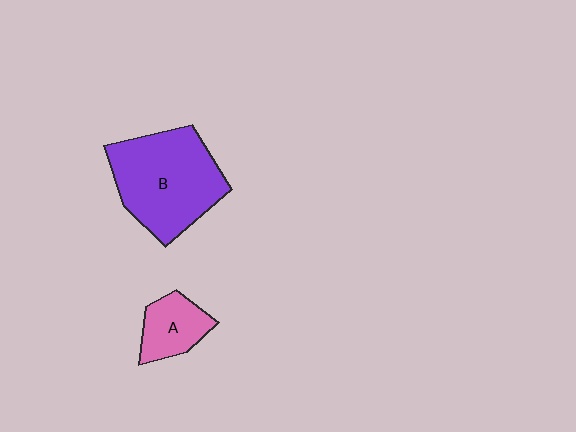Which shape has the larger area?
Shape B (purple).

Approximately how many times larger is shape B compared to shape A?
Approximately 2.6 times.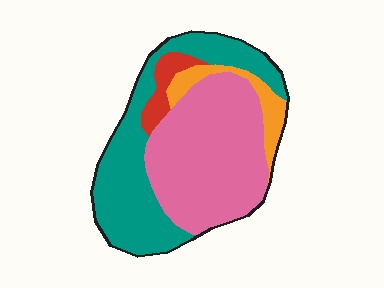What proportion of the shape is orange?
Orange takes up about one tenth (1/10) of the shape.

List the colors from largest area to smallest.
From largest to smallest: pink, teal, orange, red.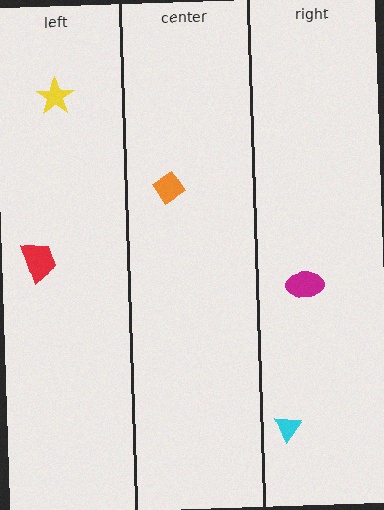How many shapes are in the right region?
2.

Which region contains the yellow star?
The left region.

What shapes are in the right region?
The magenta ellipse, the cyan triangle.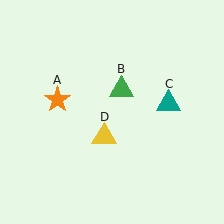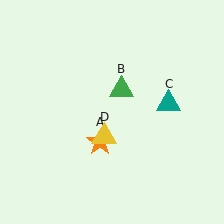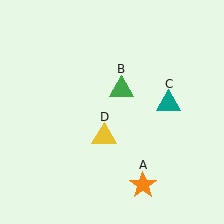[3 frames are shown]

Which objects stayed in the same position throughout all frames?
Green triangle (object B) and teal triangle (object C) and yellow triangle (object D) remained stationary.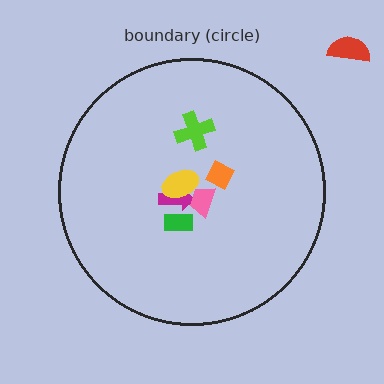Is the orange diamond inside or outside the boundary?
Inside.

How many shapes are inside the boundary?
6 inside, 1 outside.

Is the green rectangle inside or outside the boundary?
Inside.